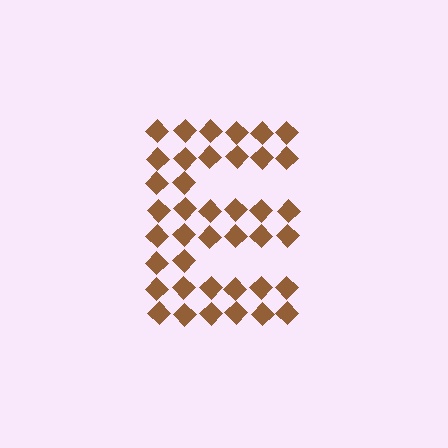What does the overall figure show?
The overall figure shows the letter E.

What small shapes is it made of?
It is made of small diamonds.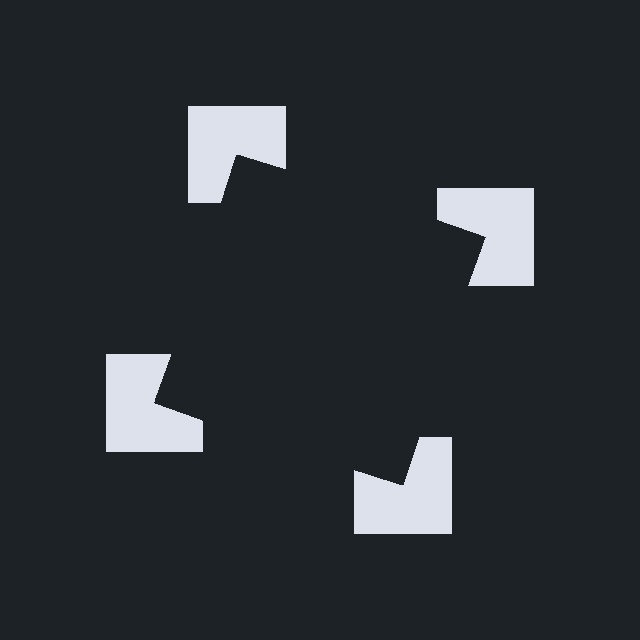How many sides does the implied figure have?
4 sides.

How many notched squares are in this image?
There are 4 — one at each vertex of the illusory square.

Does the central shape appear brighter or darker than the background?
It typically appears slightly darker than the background, even though no actual brightness change is drawn.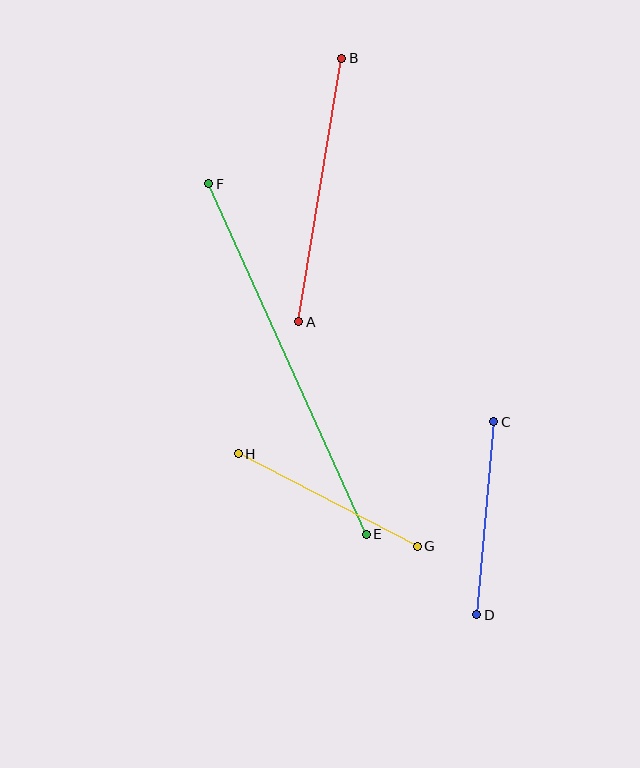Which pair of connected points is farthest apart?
Points E and F are farthest apart.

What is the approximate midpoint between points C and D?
The midpoint is at approximately (485, 518) pixels.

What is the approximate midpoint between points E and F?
The midpoint is at approximately (288, 359) pixels.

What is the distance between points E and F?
The distance is approximately 385 pixels.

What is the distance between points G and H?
The distance is approximately 202 pixels.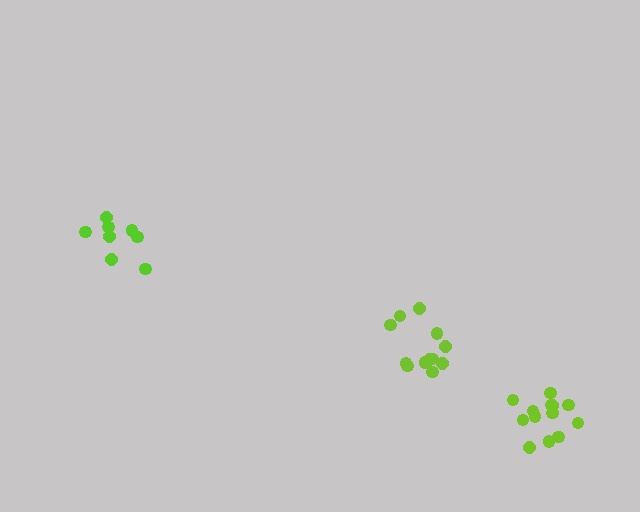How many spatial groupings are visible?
There are 3 spatial groupings.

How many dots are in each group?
Group 1: 12 dots, Group 2: 8 dots, Group 3: 13 dots (33 total).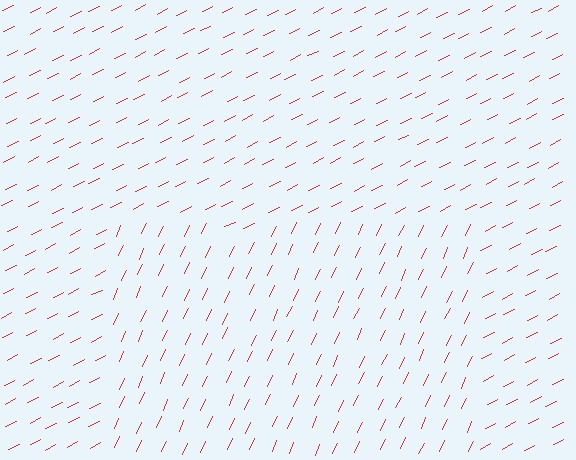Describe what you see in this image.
The image is filled with small red line segments. A rectangle region in the image has lines oriented differently from the surrounding lines, creating a visible texture boundary.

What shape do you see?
I see a rectangle.